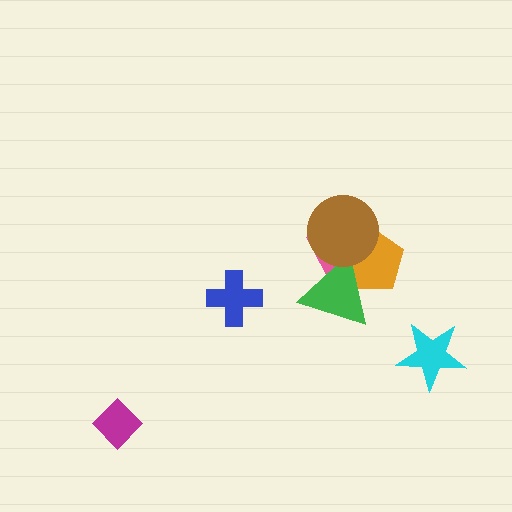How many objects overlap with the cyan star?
0 objects overlap with the cyan star.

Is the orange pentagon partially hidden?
Yes, it is partially covered by another shape.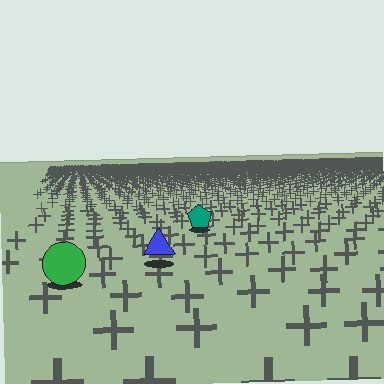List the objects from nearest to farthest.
From nearest to farthest: the green circle, the blue triangle, the teal pentagon.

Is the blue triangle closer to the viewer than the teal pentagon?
Yes. The blue triangle is closer — you can tell from the texture gradient: the ground texture is coarser near it.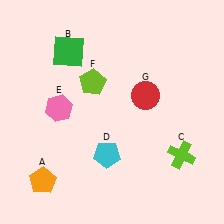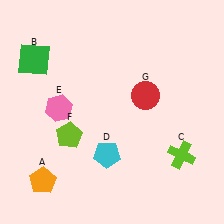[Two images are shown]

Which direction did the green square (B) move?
The green square (B) moved left.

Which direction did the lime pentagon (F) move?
The lime pentagon (F) moved down.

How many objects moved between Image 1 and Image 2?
2 objects moved between the two images.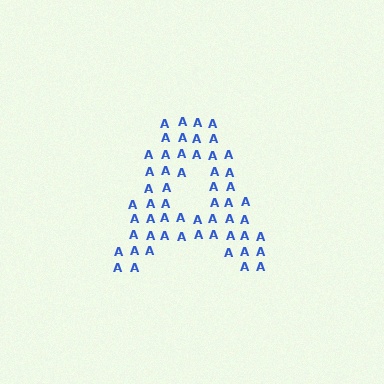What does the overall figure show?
The overall figure shows the letter A.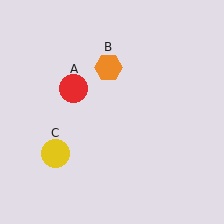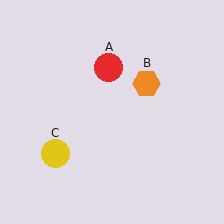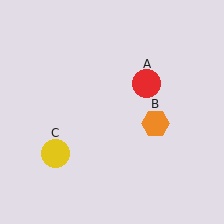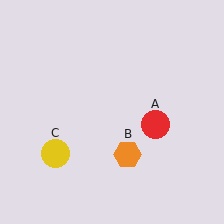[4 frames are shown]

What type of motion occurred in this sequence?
The red circle (object A), orange hexagon (object B) rotated clockwise around the center of the scene.